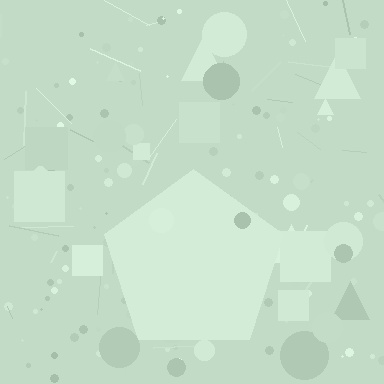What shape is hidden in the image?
A pentagon is hidden in the image.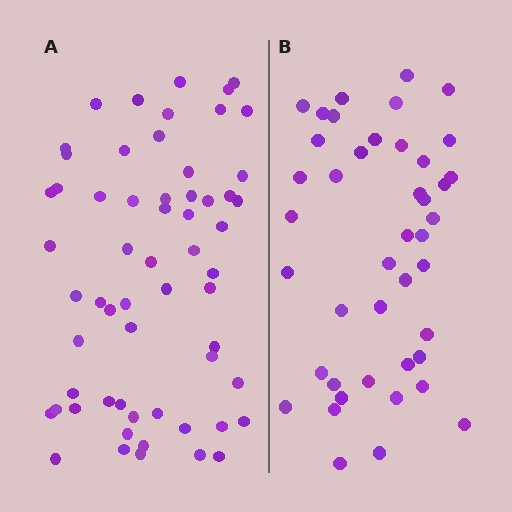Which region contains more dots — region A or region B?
Region A (the left region) has more dots.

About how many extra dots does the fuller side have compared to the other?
Region A has approximately 15 more dots than region B.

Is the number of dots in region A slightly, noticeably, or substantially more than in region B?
Region A has noticeably more, but not dramatically so. The ratio is roughly 1.4 to 1.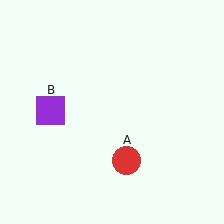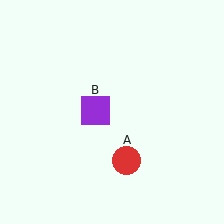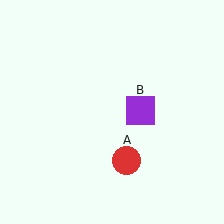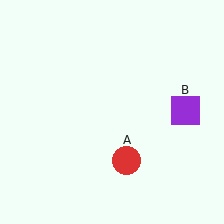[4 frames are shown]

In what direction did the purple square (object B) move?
The purple square (object B) moved right.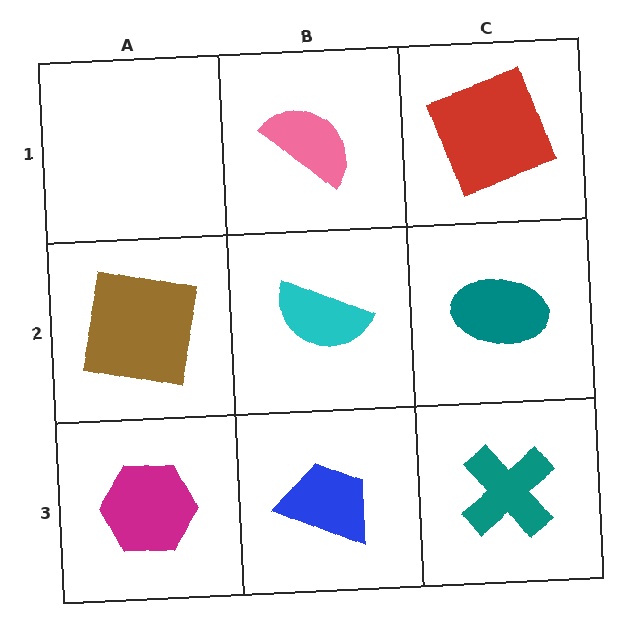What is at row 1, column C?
A red square.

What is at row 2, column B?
A cyan semicircle.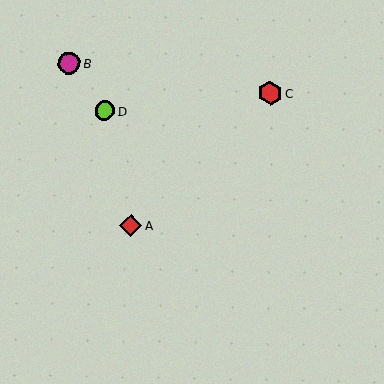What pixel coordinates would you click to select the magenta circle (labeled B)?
Click at (69, 63) to select the magenta circle B.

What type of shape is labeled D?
Shape D is a lime circle.